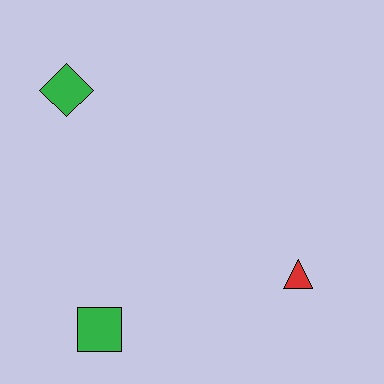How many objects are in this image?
There are 3 objects.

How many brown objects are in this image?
There are no brown objects.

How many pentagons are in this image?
There are no pentagons.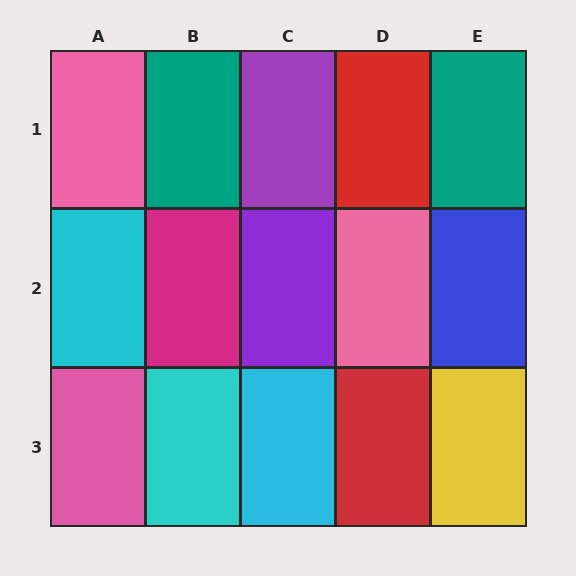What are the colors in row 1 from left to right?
Pink, teal, purple, red, teal.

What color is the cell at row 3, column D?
Red.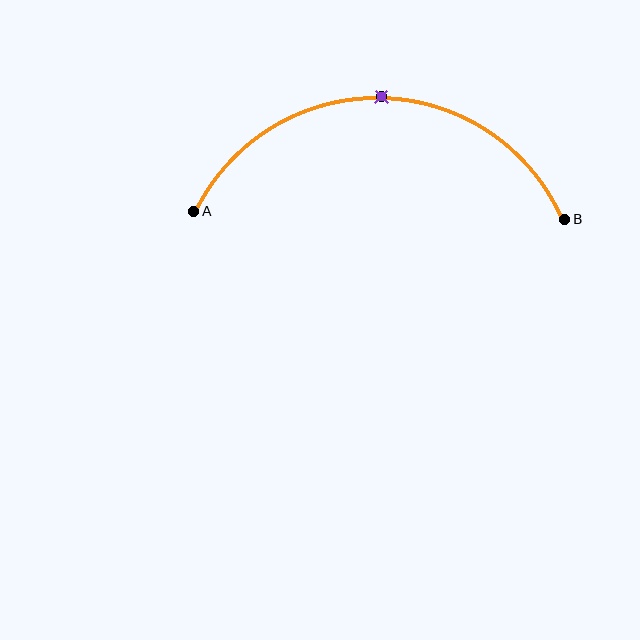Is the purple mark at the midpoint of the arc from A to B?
Yes. The purple mark lies on the arc at equal arc-length from both A and B — it is the arc midpoint.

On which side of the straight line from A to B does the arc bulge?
The arc bulges above the straight line connecting A and B.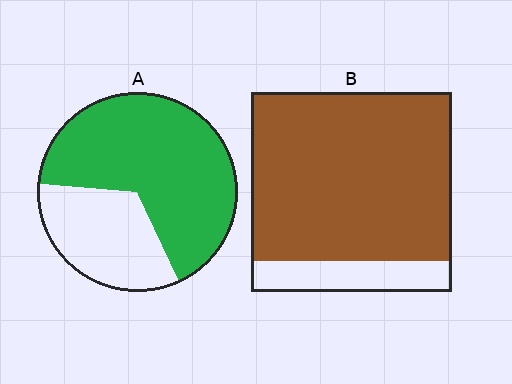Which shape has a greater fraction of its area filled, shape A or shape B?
Shape B.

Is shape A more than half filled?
Yes.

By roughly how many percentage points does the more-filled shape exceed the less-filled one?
By roughly 20 percentage points (B over A).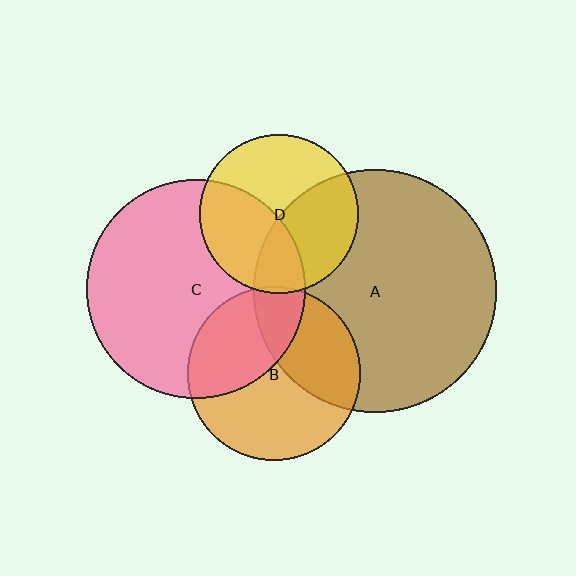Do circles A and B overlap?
Yes.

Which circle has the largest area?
Circle A (brown).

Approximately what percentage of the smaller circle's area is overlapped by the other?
Approximately 35%.